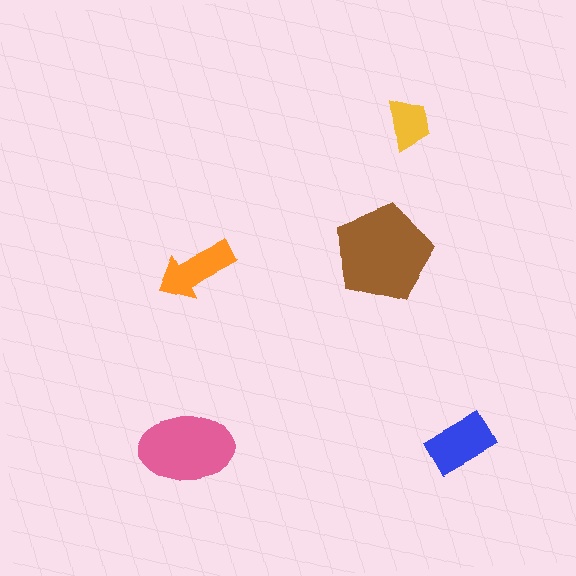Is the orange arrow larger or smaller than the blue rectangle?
Smaller.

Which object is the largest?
The brown pentagon.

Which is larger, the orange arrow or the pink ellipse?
The pink ellipse.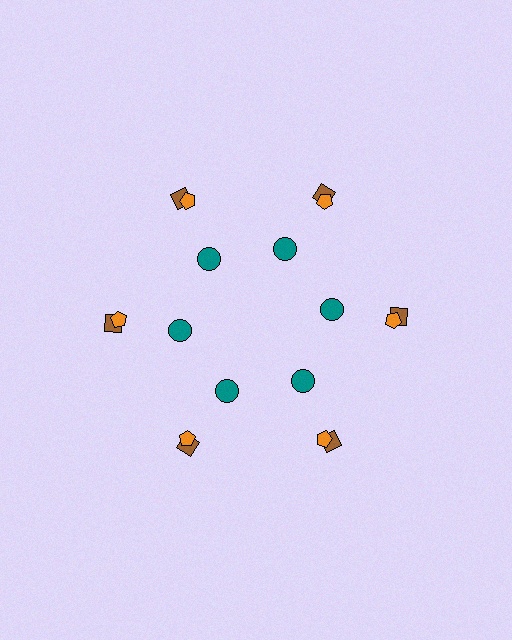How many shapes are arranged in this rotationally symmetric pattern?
There are 18 shapes, arranged in 6 groups of 3.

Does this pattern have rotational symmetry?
Yes, this pattern has 6-fold rotational symmetry. It looks the same after rotating 60 degrees around the center.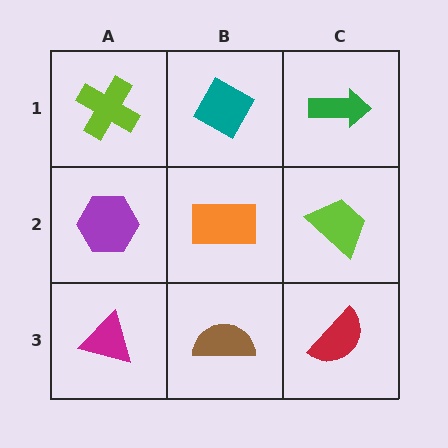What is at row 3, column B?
A brown semicircle.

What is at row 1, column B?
A teal diamond.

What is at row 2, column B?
An orange rectangle.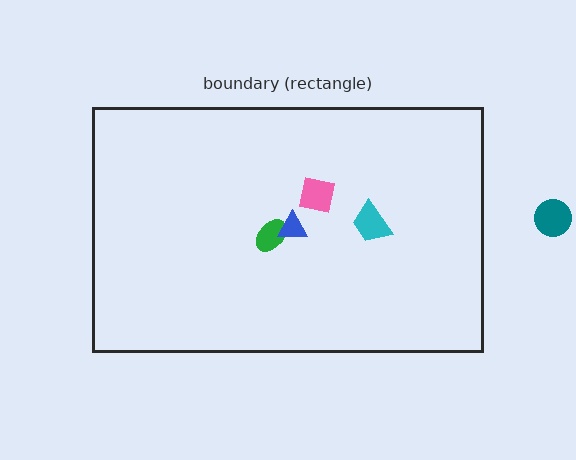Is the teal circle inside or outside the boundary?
Outside.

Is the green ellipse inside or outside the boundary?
Inside.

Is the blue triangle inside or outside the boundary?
Inside.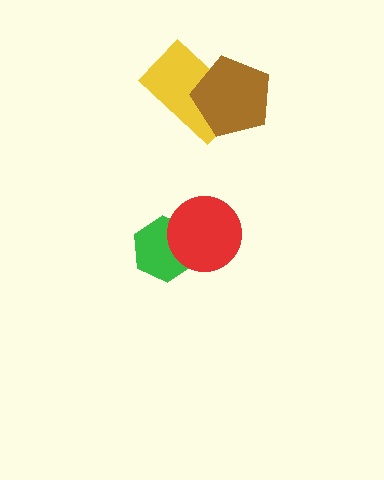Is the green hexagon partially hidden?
Yes, it is partially covered by another shape.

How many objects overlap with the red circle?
1 object overlaps with the red circle.